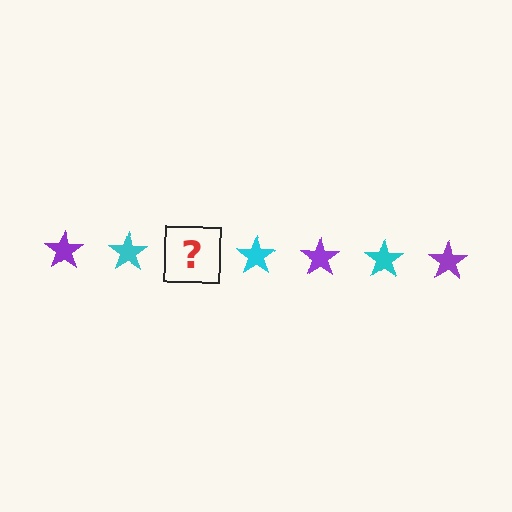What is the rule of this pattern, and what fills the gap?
The rule is that the pattern cycles through purple, cyan stars. The gap should be filled with a purple star.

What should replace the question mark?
The question mark should be replaced with a purple star.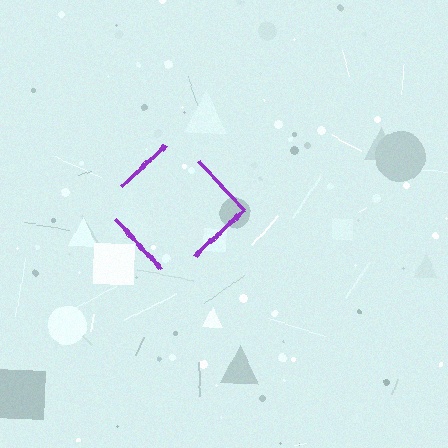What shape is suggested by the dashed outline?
The dashed outline suggests a diamond.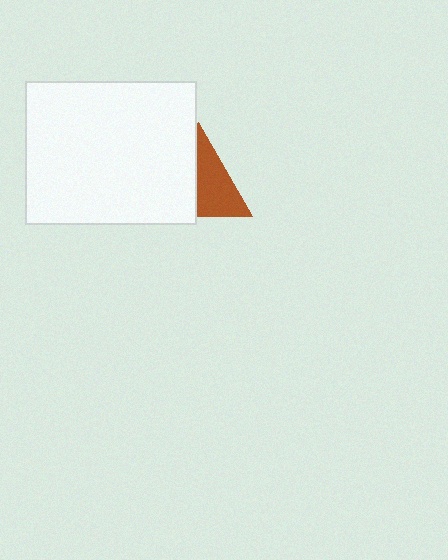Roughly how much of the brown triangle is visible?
About half of it is visible (roughly 52%).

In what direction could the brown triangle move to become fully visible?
The brown triangle could move right. That would shift it out from behind the white rectangle entirely.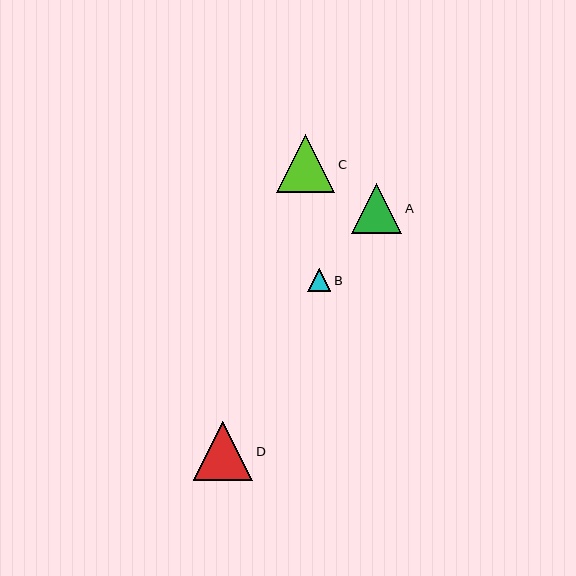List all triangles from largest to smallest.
From largest to smallest: D, C, A, B.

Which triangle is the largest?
Triangle D is the largest with a size of approximately 59 pixels.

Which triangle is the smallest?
Triangle B is the smallest with a size of approximately 24 pixels.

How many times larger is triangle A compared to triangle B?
Triangle A is approximately 2.1 times the size of triangle B.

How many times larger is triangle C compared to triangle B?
Triangle C is approximately 2.5 times the size of triangle B.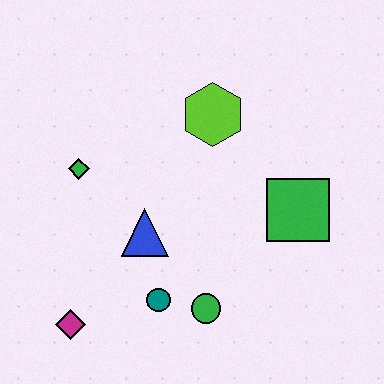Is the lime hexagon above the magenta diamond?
Yes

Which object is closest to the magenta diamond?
The teal circle is closest to the magenta diamond.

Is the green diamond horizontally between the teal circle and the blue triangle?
No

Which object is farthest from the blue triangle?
The green square is farthest from the blue triangle.